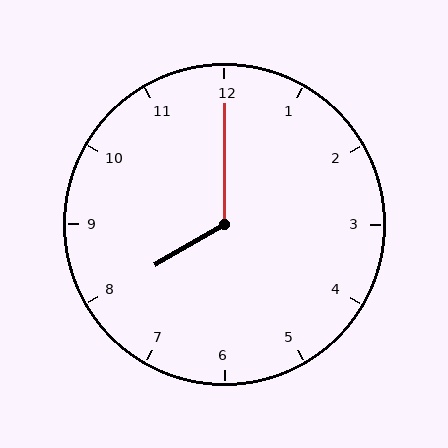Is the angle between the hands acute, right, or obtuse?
It is obtuse.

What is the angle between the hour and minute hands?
Approximately 120 degrees.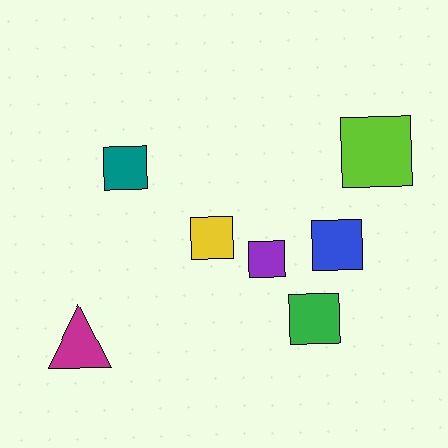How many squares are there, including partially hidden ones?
There are 6 squares.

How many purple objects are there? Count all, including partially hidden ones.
There is 1 purple object.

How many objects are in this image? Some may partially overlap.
There are 7 objects.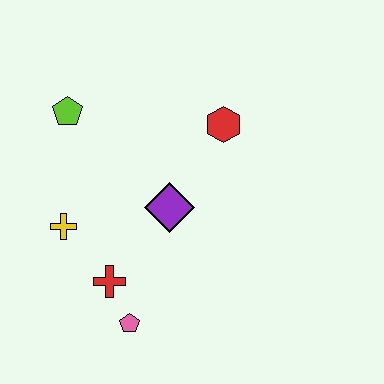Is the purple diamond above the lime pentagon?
No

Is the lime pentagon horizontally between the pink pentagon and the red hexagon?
No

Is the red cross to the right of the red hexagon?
No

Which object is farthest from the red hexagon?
The pink pentagon is farthest from the red hexagon.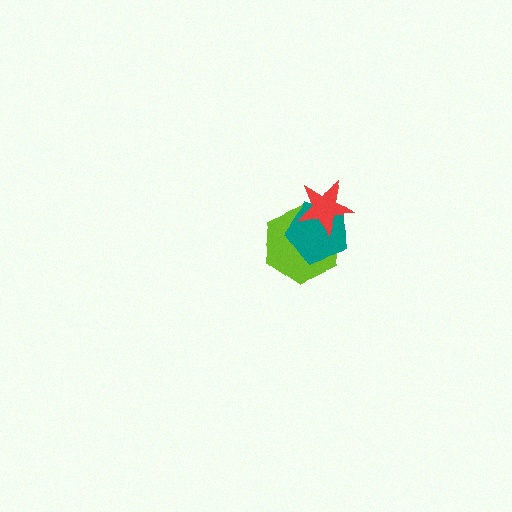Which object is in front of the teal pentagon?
The red star is in front of the teal pentagon.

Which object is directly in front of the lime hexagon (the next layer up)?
The teal pentagon is directly in front of the lime hexagon.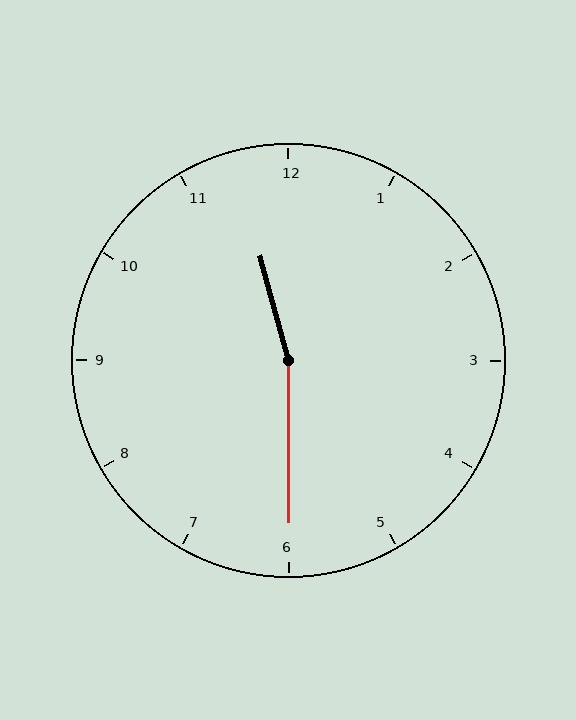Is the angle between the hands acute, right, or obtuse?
It is obtuse.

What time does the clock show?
11:30.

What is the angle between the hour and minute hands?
Approximately 165 degrees.